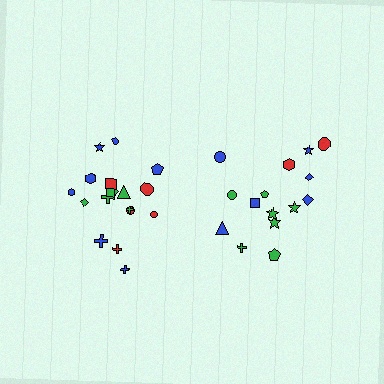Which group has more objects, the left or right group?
The left group.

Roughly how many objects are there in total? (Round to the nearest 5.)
Roughly 35 objects in total.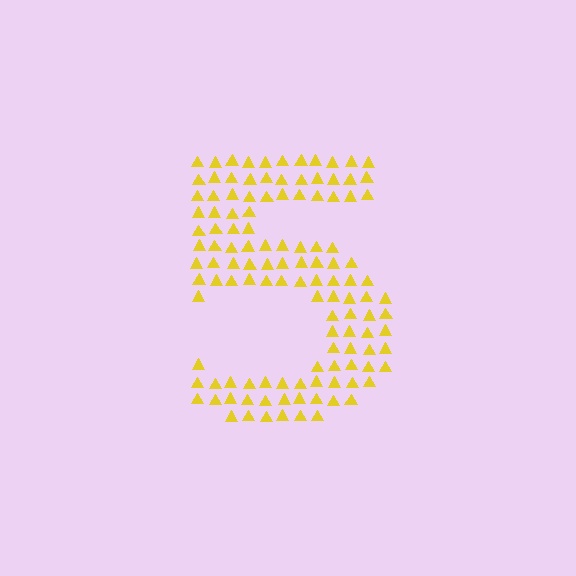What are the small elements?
The small elements are triangles.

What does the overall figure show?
The overall figure shows the digit 5.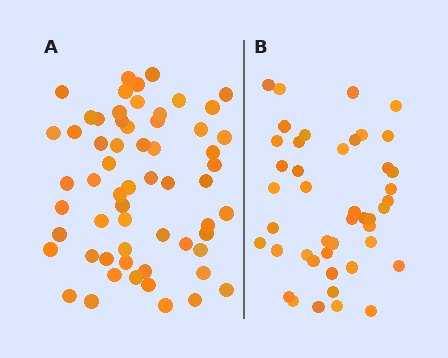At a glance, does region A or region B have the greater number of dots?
Region A (the left region) has more dots.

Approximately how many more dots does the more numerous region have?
Region A has approximately 15 more dots than region B.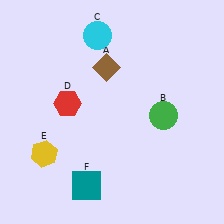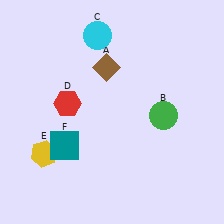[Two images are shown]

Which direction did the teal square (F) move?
The teal square (F) moved up.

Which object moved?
The teal square (F) moved up.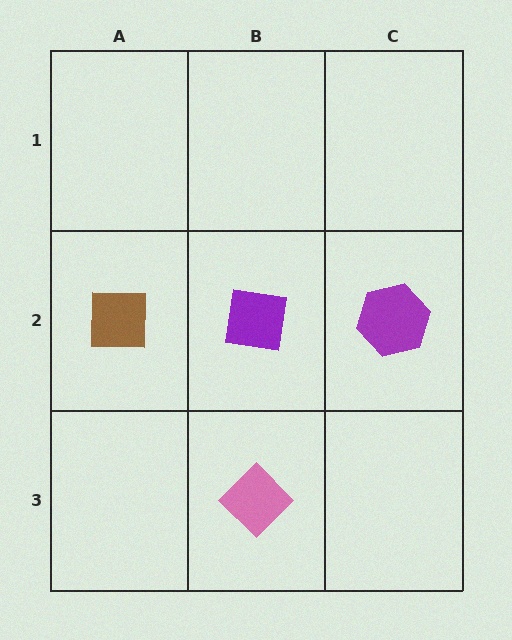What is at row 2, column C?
A purple hexagon.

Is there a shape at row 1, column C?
No, that cell is empty.